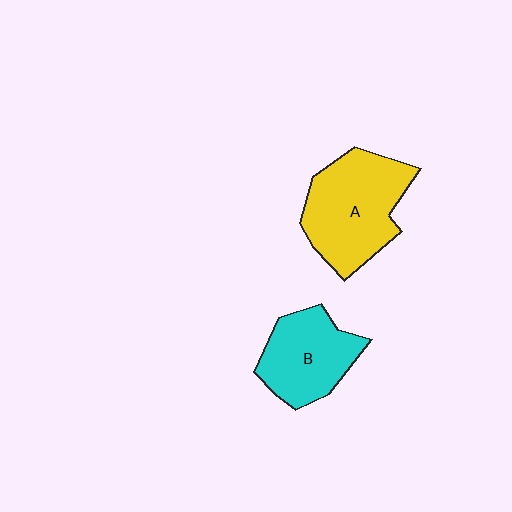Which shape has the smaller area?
Shape B (cyan).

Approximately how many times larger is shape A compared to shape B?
Approximately 1.3 times.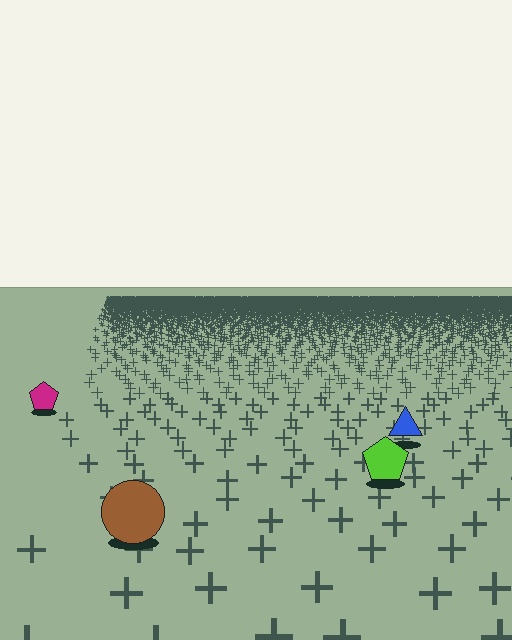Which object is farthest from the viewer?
The magenta pentagon is farthest from the viewer. It appears smaller and the ground texture around it is denser.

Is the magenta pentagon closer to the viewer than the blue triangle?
No. The blue triangle is closer — you can tell from the texture gradient: the ground texture is coarser near it.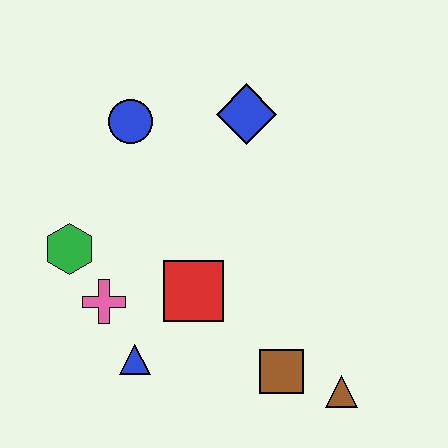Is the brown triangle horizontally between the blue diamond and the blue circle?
No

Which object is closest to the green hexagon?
The pink cross is closest to the green hexagon.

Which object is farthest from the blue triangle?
The blue diamond is farthest from the blue triangle.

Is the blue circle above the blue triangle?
Yes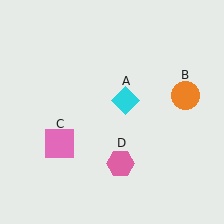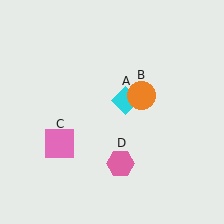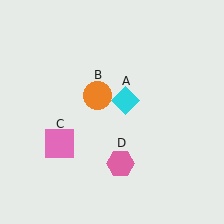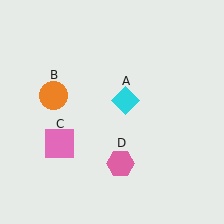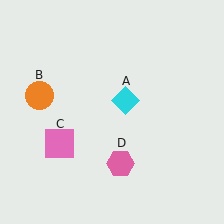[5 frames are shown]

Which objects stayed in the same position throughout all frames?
Cyan diamond (object A) and pink square (object C) and pink hexagon (object D) remained stationary.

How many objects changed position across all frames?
1 object changed position: orange circle (object B).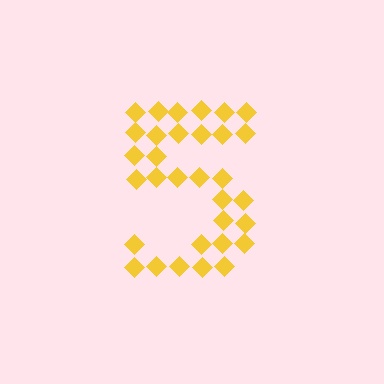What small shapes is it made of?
It is made of small diamonds.